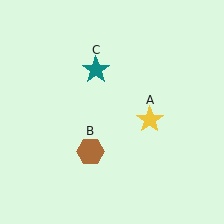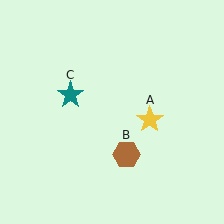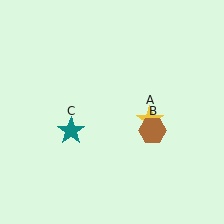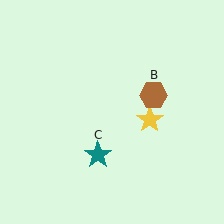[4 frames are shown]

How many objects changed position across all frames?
2 objects changed position: brown hexagon (object B), teal star (object C).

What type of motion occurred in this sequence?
The brown hexagon (object B), teal star (object C) rotated counterclockwise around the center of the scene.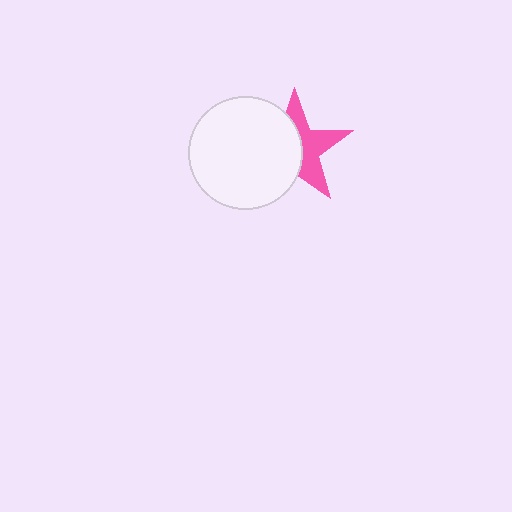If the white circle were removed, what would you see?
You would see the complete pink star.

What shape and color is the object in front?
The object in front is a white circle.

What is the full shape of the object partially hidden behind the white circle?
The partially hidden object is a pink star.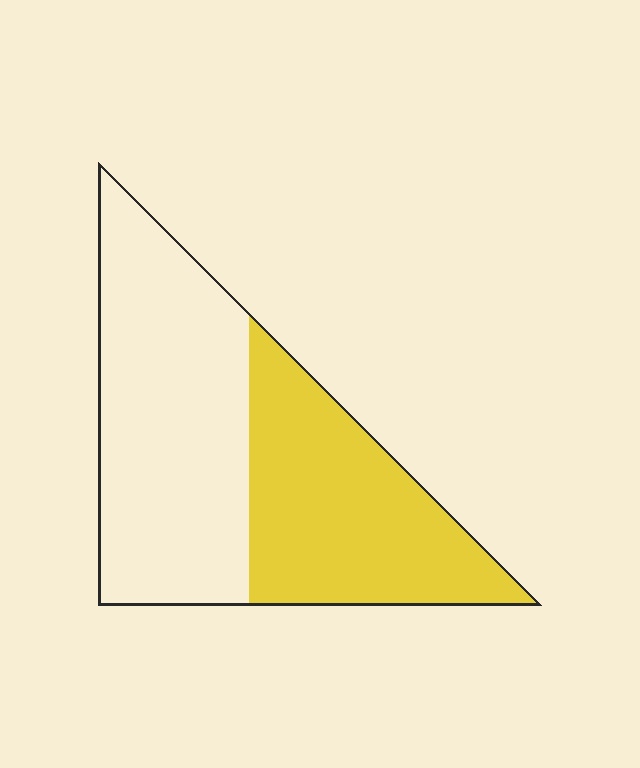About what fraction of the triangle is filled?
About two fifths (2/5).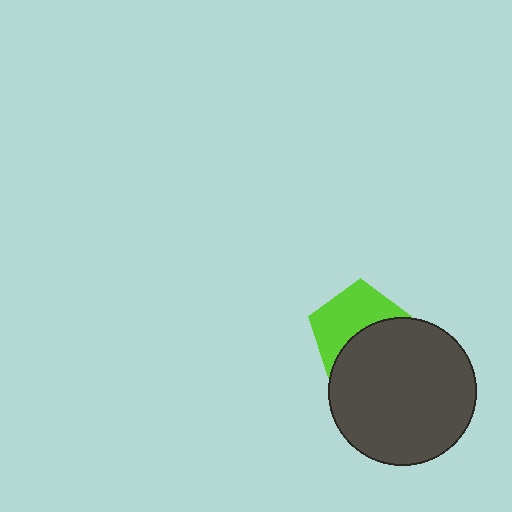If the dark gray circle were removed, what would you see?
You would see the complete lime pentagon.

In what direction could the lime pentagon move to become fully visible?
The lime pentagon could move up. That would shift it out from behind the dark gray circle entirely.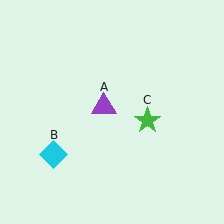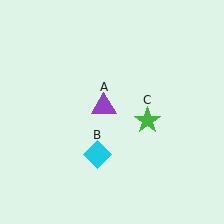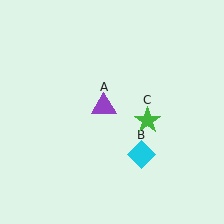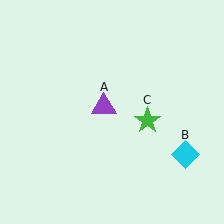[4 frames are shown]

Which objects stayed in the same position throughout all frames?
Purple triangle (object A) and green star (object C) remained stationary.